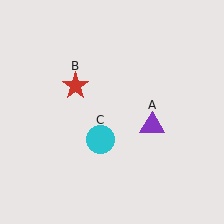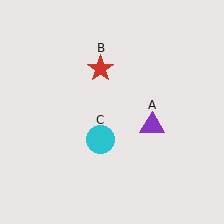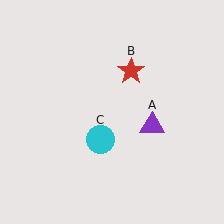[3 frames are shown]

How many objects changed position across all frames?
1 object changed position: red star (object B).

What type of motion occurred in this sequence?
The red star (object B) rotated clockwise around the center of the scene.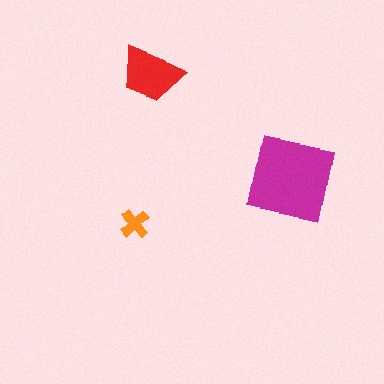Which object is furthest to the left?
The orange cross is leftmost.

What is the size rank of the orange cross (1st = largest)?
3rd.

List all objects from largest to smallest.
The magenta square, the red trapezoid, the orange cross.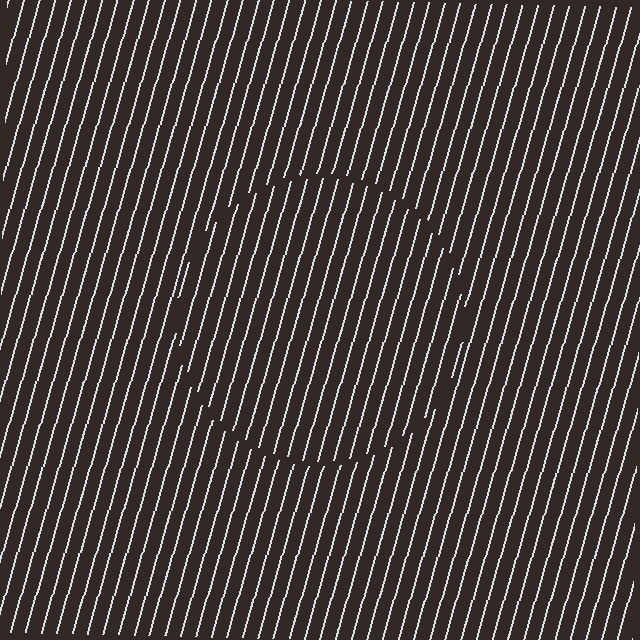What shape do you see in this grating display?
An illusory circle. The interior of the shape contains the same grating, shifted by half a period — the contour is defined by the phase discontinuity where line-ends from the inner and outer gratings abut.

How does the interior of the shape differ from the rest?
The interior of the shape contains the same grating, shifted by half a period — the contour is defined by the phase discontinuity where line-ends from the inner and outer gratings abut.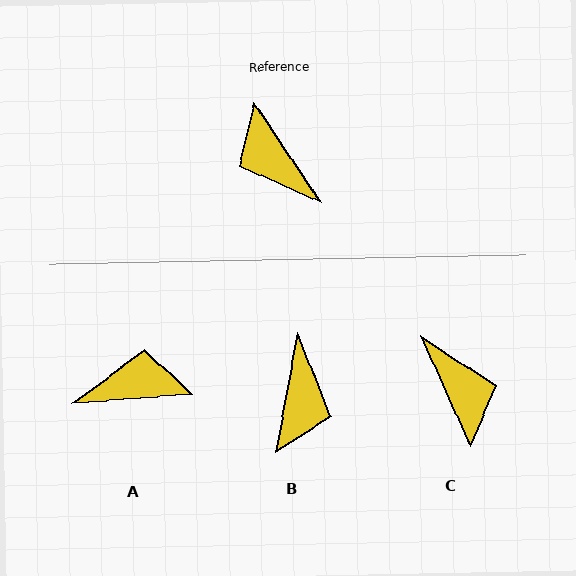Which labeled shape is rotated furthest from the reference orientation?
C, about 171 degrees away.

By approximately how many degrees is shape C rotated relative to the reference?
Approximately 171 degrees counter-clockwise.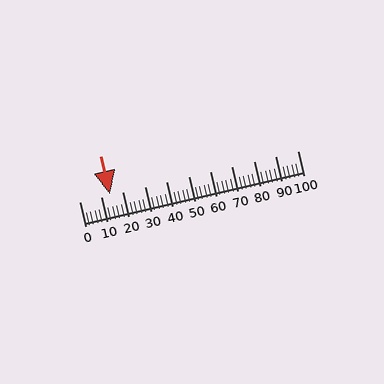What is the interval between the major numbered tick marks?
The major tick marks are spaced 10 units apart.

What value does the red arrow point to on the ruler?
The red arrow points to approximately 14.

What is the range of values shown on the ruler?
The ruler shows values from 0 to 100.